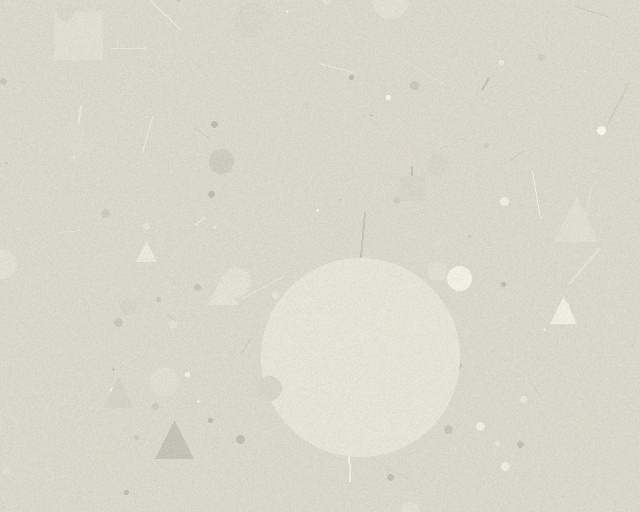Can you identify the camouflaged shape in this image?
The camouflaged shape is a circle.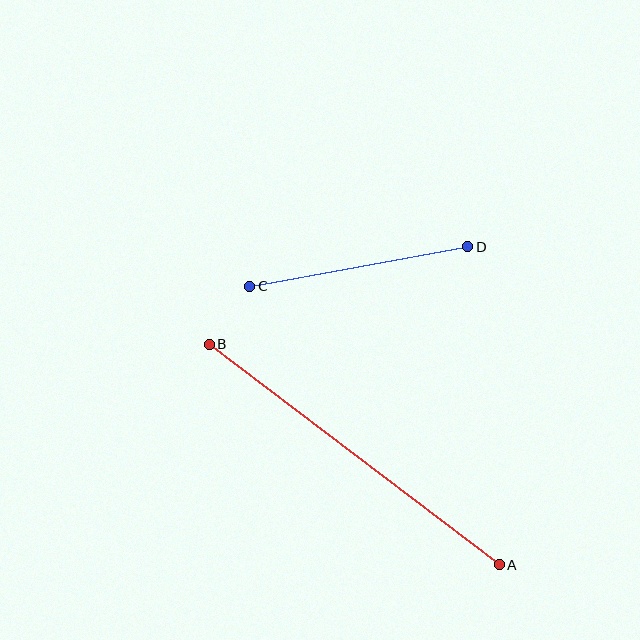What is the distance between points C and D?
The distance is approximately 222 pixels.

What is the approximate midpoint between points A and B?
The midpoint is at approximately (354, 454) pixels.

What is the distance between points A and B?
The distance is approximately 364 pixels.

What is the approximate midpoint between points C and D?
The midpoint is at approximately (359, 266) pixels.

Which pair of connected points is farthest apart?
Points A and B are farthest apart.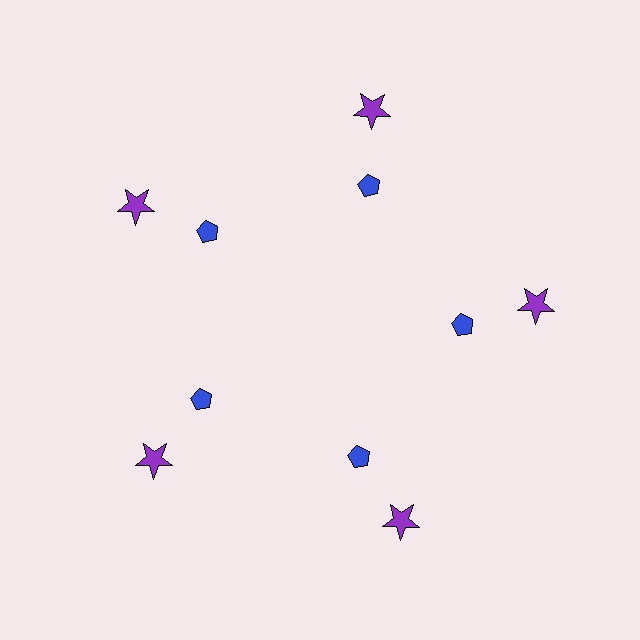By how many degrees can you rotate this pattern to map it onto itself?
The pattern maps onto itself every 72 degrees of rotation.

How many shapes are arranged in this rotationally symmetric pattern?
There are 10 shapes, arranged in 5 groups of 2.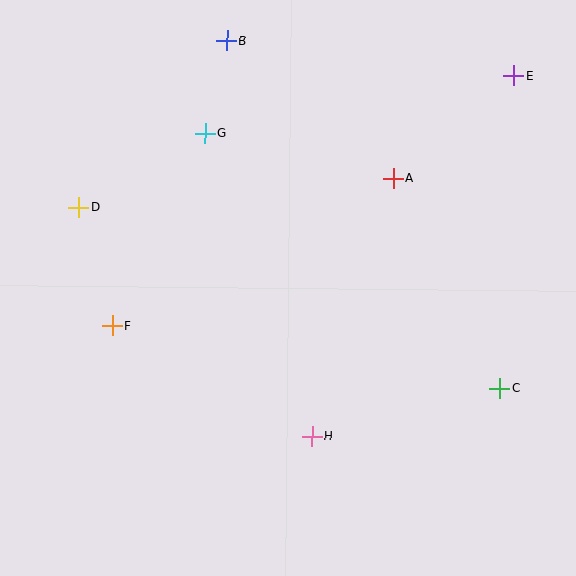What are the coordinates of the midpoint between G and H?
The midpoint between G and H is at (258, 285).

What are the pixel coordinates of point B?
Point B is at (227, 41).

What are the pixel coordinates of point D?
Point D is at (79, 207).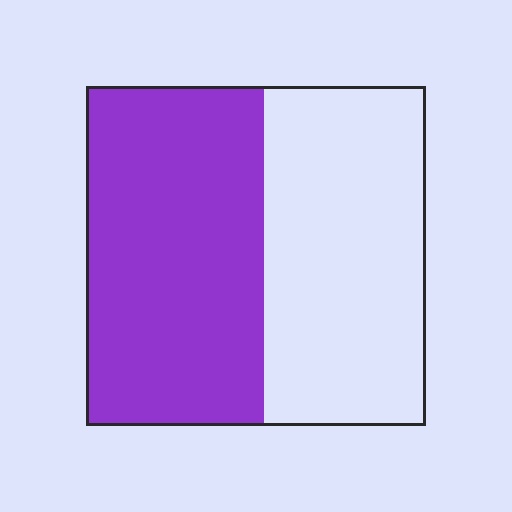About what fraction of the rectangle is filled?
About one half (1/2).